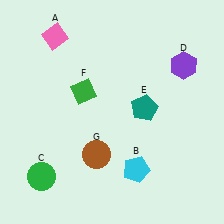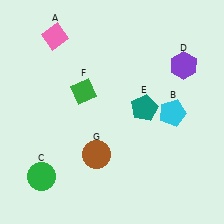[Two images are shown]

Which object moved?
The cyan pentagon (B) moved up.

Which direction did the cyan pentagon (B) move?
The cyan pentagon (B) moved up.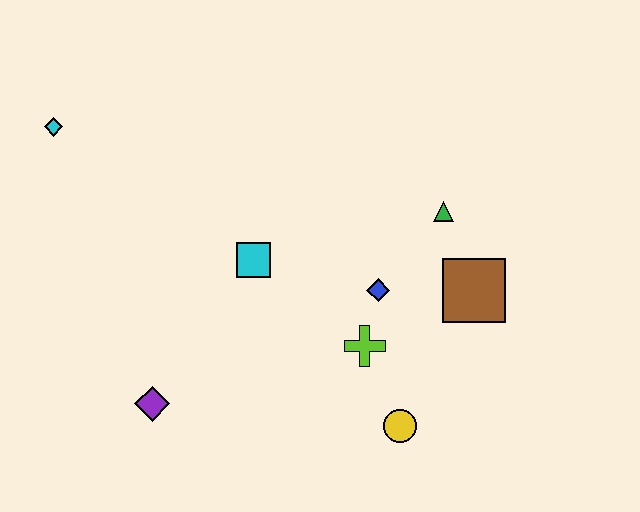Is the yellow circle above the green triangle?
No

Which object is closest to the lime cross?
The blue diamond is closest to the lime cross.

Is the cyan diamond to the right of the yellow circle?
No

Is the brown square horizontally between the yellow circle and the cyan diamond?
No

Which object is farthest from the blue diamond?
The cyan diamond is farthest from the blue diamond.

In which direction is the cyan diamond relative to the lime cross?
The cyan diamond is to the left of the lime cross.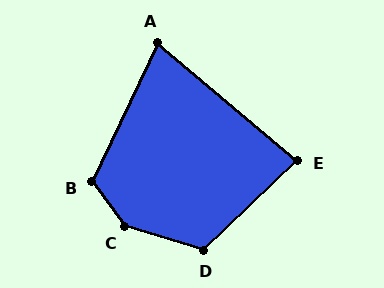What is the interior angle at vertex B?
Approximately 119 degrees (obtuse).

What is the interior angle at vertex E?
Approximately 83 degrees (acute).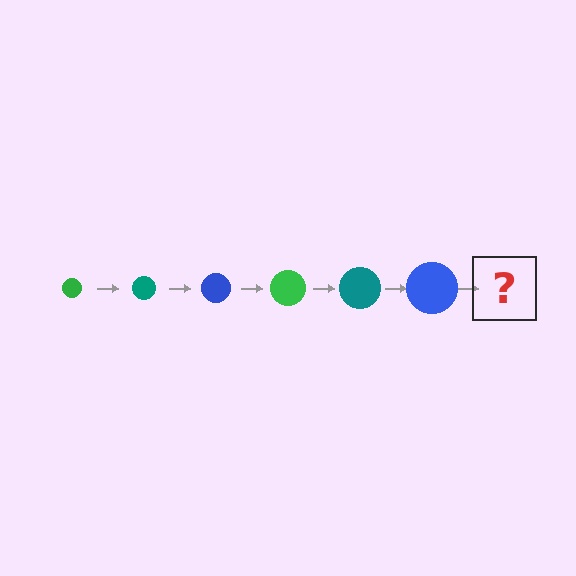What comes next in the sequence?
The next element should be a green circle, larger than the previous one.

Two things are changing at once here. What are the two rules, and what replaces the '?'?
The two rules are that the circle grows larger each step and the color cycles through green, teal, and blue. The '?' should be a green circle, larger than the previous one.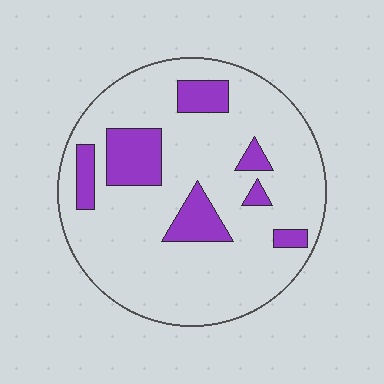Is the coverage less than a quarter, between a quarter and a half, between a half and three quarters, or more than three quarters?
Less than a quarter.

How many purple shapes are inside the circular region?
7.